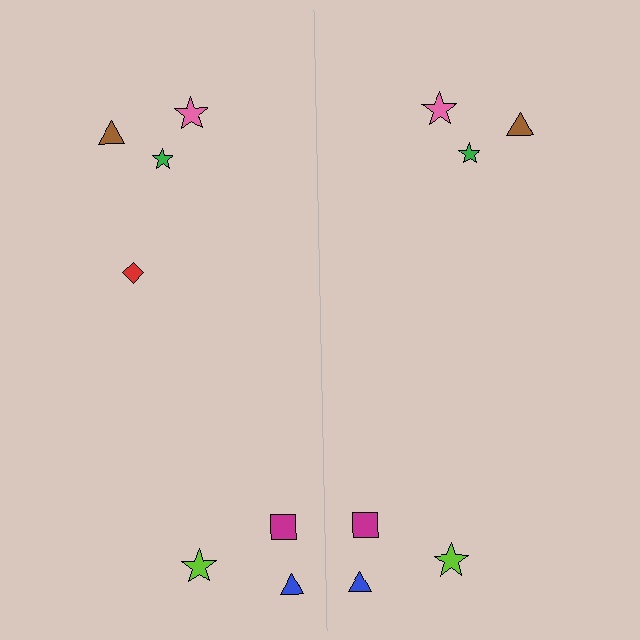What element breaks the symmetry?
A red diamond is missing from the right side.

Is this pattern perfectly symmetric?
No, the pattern is not perfectly symmetric. A red diamond is missing from the right side.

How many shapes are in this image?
There are 13 shapes in this image.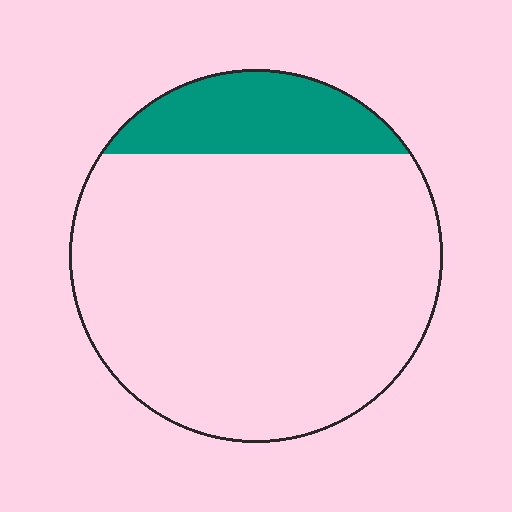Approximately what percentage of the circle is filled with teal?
Approximately 15%.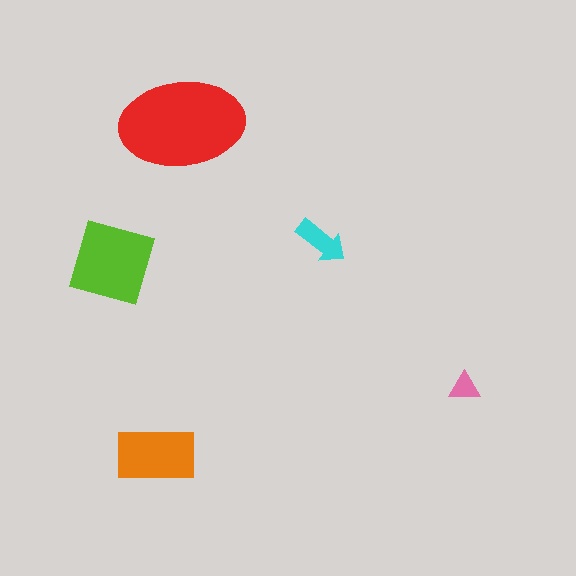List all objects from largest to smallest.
The red ellipse, the lime square, the orange rectangle, the cyan arrow, the pink triangle.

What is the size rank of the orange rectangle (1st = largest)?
3rd.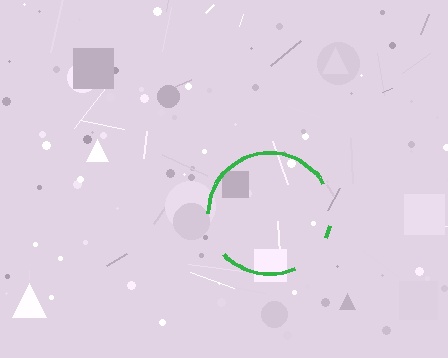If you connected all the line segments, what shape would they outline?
They would outline a circle.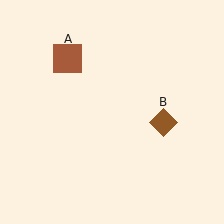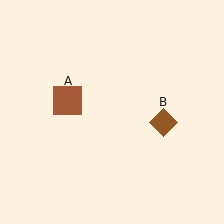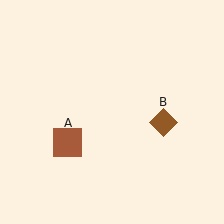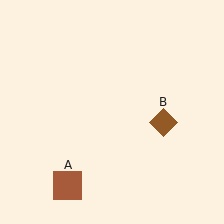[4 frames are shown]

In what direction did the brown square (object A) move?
The brown square (object A) moved down.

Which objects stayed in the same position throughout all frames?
Brown diamond (object B) remained stationary.